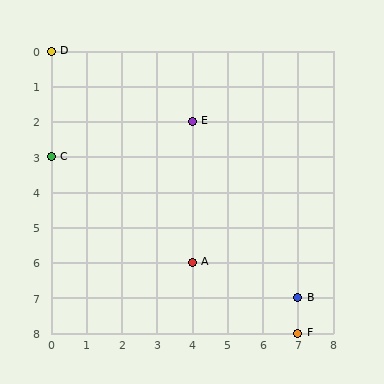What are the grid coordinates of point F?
Point F is at grid coordinates (7, 8).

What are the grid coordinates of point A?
Point A is at grid coordinates (4, 6).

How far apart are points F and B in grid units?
Points F and B are 1 row apart.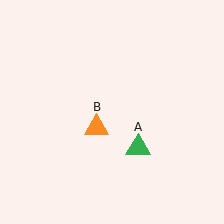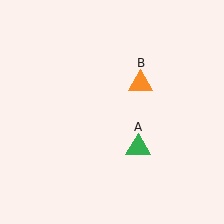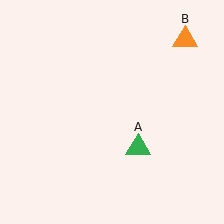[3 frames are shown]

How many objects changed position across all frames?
1 object changed position: orange triangle (object B).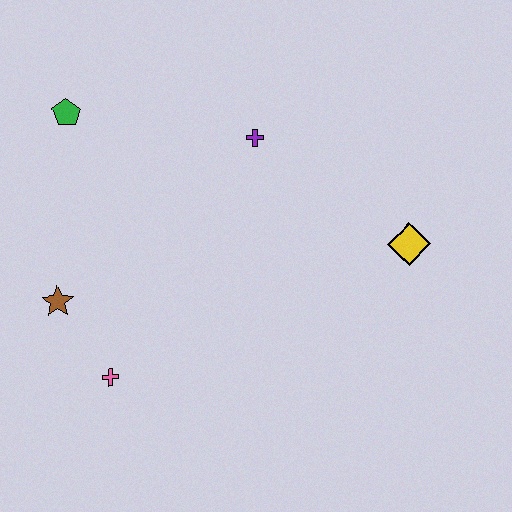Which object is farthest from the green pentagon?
The yellow diamond is farthest from the green pentagon.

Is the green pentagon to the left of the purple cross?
Yes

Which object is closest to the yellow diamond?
The purple cross is closest to the yellow diamond.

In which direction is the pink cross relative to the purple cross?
The pink cross is below the purple cross.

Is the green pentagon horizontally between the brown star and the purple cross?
Yes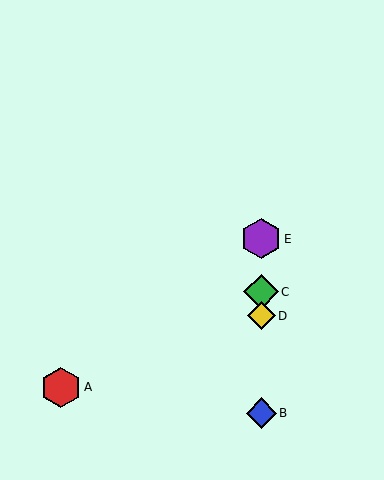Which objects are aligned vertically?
Objects B, C, D, E are aligned vertically.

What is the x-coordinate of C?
Object C is at x≈261.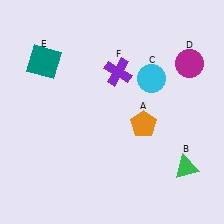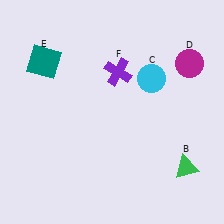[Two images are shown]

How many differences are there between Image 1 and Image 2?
There is 1 difference between the two images.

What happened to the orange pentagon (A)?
The orange pentagon (A) was removed in Image 2. It was in the bottom-right area of Image 1.